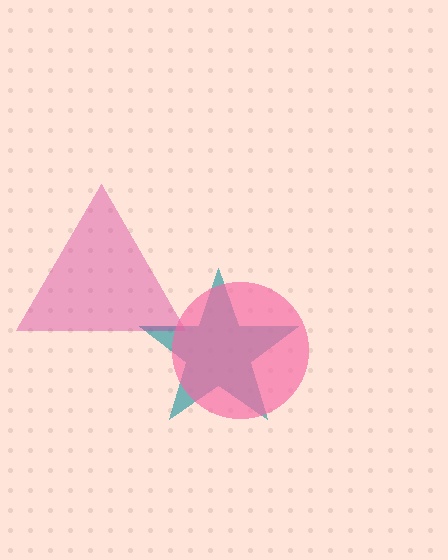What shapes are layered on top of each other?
The layered shapes are: a teal star, a magenta triangle, a pink circle.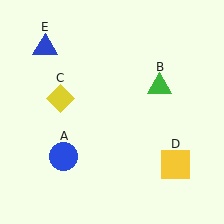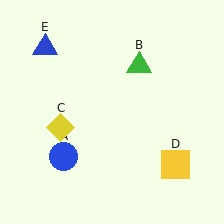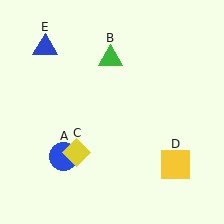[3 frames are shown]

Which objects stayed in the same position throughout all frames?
Blue circle (object A) and yellow square (object D) and blue triangle (object E) remained stationary.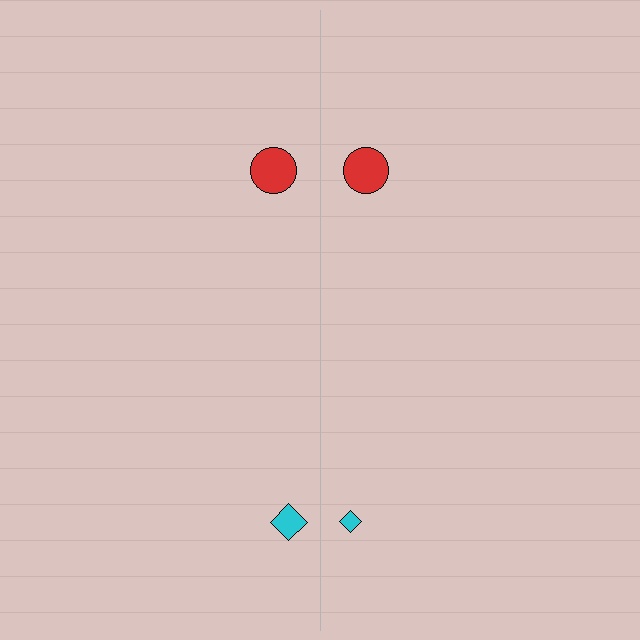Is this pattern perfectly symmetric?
No, the pattern is not perfectly symmetric. The cyan diamond on the right side has a different size than its mirror counterpart.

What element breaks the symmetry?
The cyan diamond on the right side has a different size than its mirror counterpart.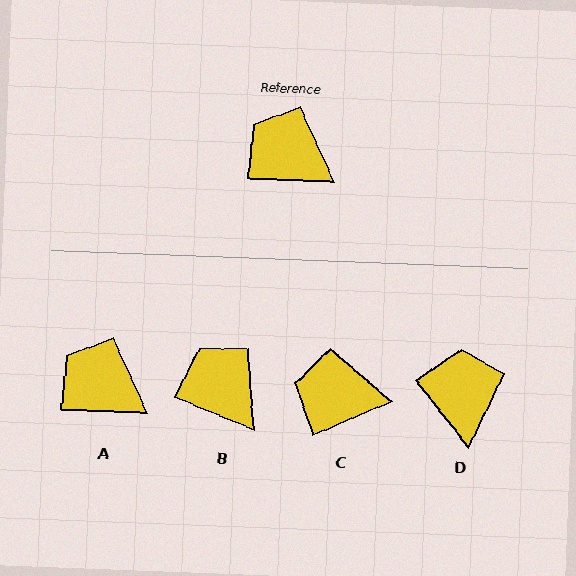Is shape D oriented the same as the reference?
No, it is off by about 50 degrees.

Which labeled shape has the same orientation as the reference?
A.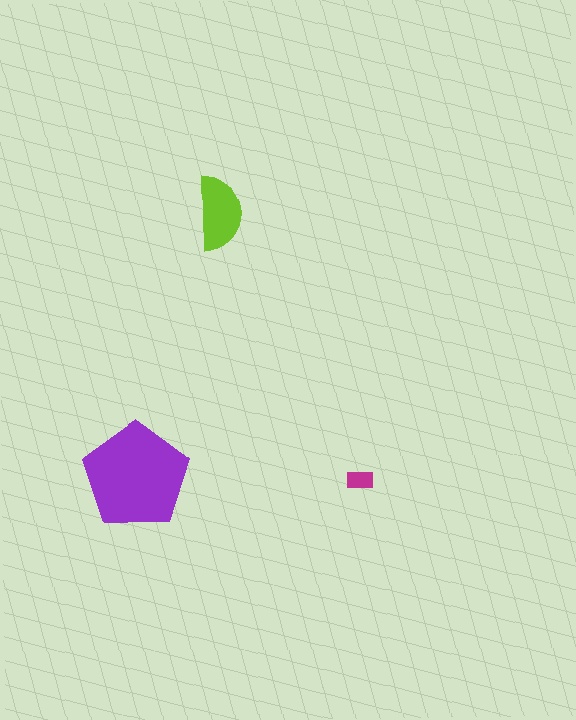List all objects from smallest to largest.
The magenta rectangle, the lime semicircle, the purple pentagon.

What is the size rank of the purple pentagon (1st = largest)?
1st.